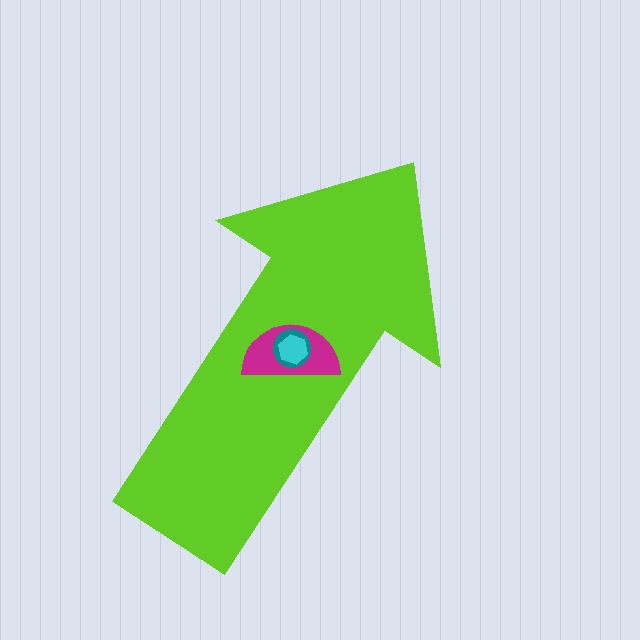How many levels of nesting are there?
4.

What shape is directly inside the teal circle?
The cyan hexagon.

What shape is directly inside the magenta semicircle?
The teal circle.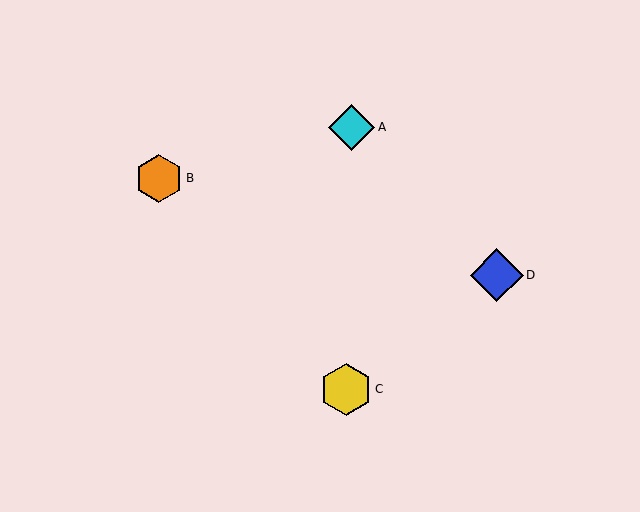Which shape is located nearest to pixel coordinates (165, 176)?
The orange hexagon (labeled B) at (159, 178) is nearest to that location.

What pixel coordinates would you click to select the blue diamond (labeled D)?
Click at (497, 275) to select the blue diamond D.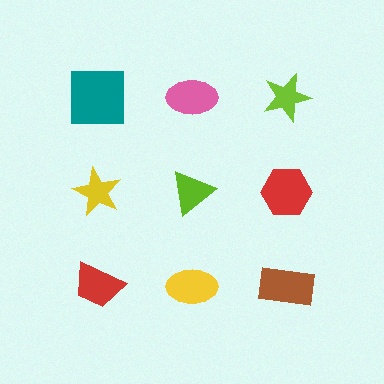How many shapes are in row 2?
3 shapes.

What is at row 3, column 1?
A red trapezoid.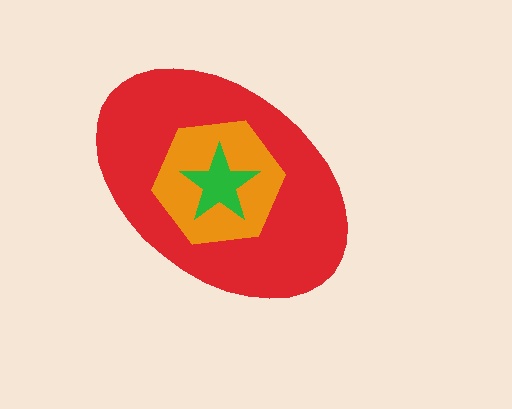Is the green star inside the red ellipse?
Yes.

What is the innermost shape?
The green star.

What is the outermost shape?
The red ellipse.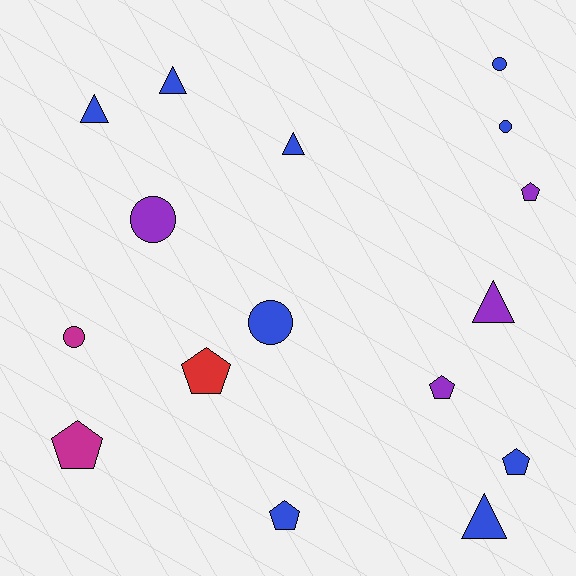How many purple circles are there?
There is 1 purple circle.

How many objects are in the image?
There are 16 objects.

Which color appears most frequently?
Blue, with 9 objects.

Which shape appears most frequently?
Pentagon, with 6 objects.